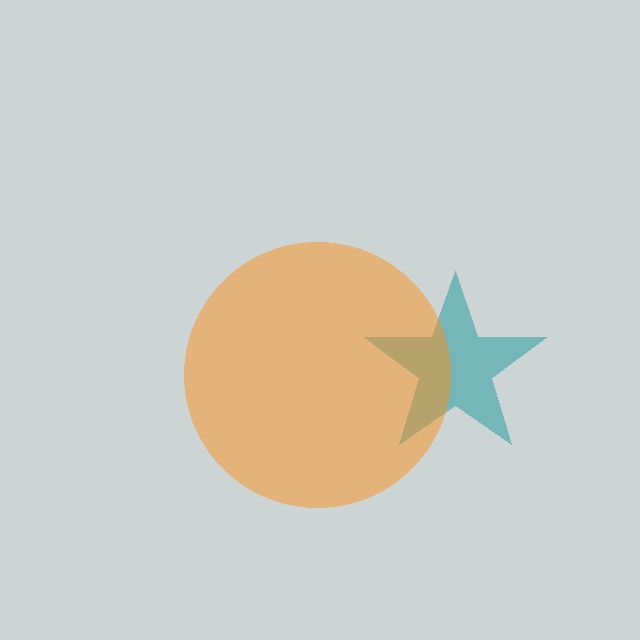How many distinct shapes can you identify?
There are 2 distinct shapes: a teal star, an orange circle.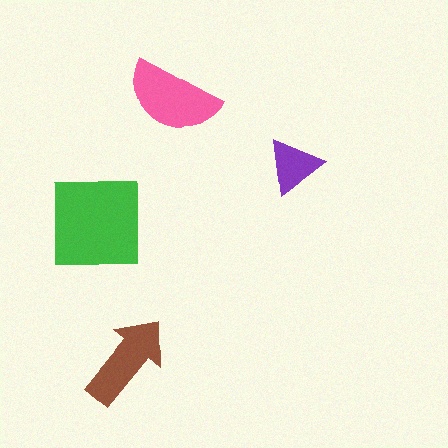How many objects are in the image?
There are 4 objects in the image.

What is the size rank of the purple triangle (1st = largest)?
4th.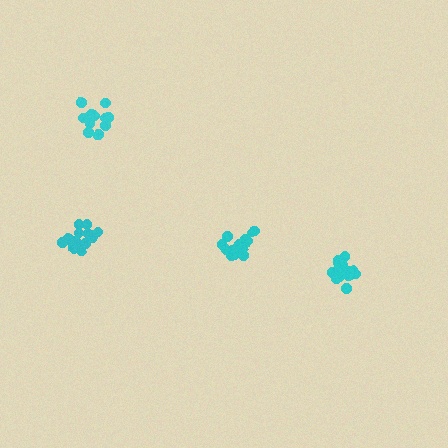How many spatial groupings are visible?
There are 4 spatial groupings.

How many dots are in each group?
Group 1: 16 dots, Group 2: 11 dots, Group 3: 17 dots, Group 4: 16 dots (60 total).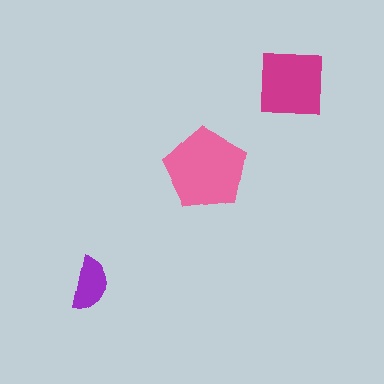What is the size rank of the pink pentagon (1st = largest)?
1st.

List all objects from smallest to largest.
The purple semicircle, the magenta square, the pink pentagon.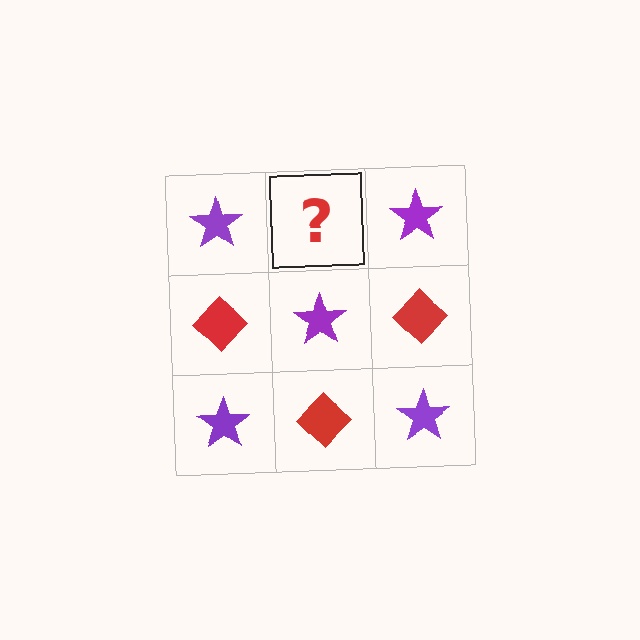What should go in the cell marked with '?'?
The missing cell should contain a red diamond.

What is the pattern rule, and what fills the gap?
The rule is that it alternates purple star and red diamond in a checkerboard pattern. The gap should be filled with a red diamond.